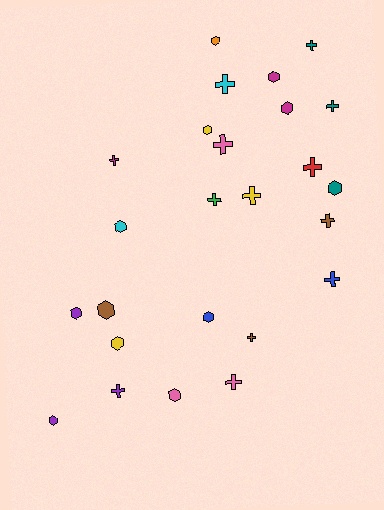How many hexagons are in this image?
There are 12 hexagons.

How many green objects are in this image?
There is 1 green object.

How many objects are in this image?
There are 25 objects.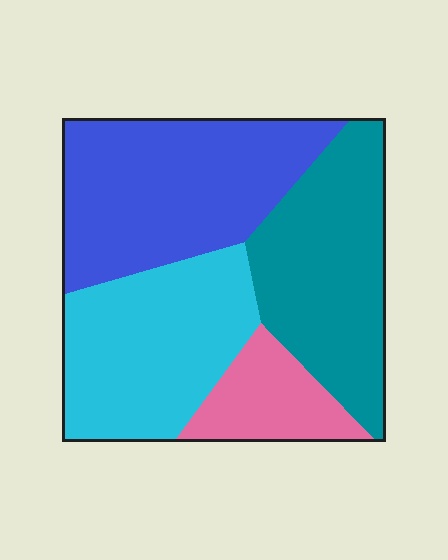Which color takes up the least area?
Pink, at roughly 10%.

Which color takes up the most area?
Blue, at roughly 35%.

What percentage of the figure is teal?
Teal takes up between a quarter and a half of the figure.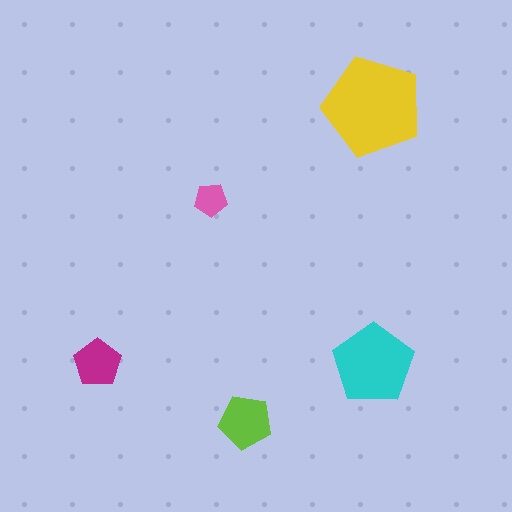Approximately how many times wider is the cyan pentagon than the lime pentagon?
About 1.5 times wider.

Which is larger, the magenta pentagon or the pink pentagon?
The magenta one.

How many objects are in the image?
There are 5 objects in the image.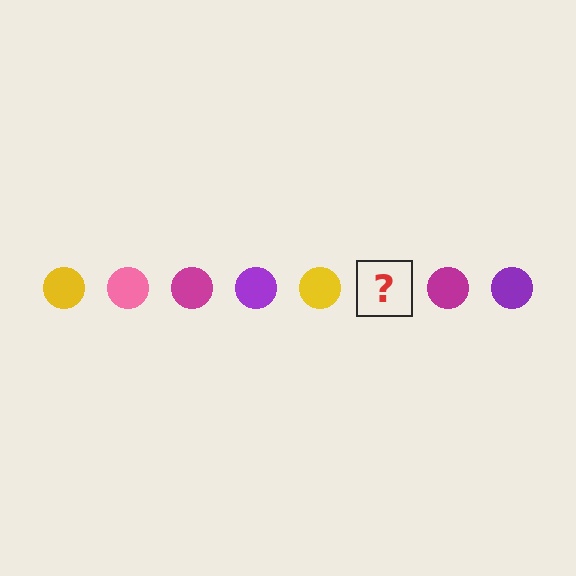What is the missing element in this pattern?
The missing element is a pink circle.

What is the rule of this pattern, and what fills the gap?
The rule is that the pattern cycles through yellow, pink, magenta, purple circles. The gap should be filled with a pink circle.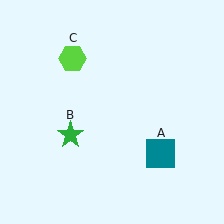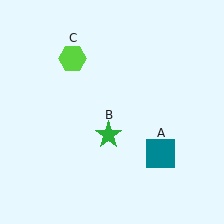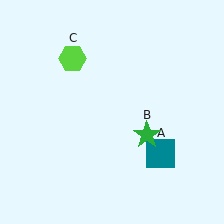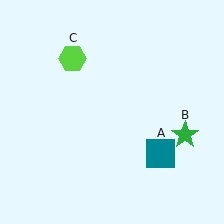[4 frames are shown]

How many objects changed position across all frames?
1 object changed position: green star (object B).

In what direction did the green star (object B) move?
The green star (object B) moved right.